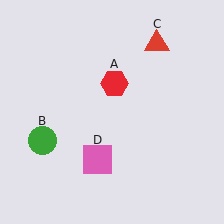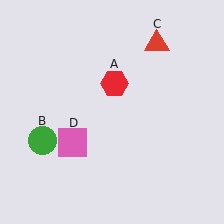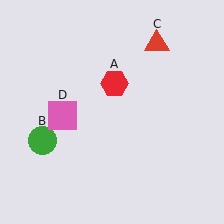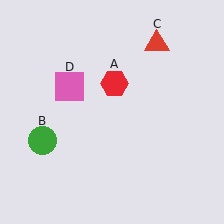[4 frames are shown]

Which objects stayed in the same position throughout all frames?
Red hexagon (object A) and green circle (object B) and red triangle (object C) remained stationary.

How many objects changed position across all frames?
1 object changed position: pink square (object D).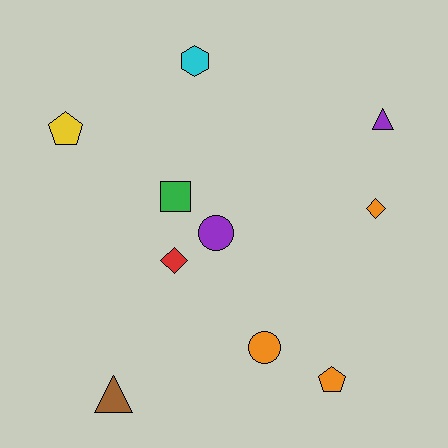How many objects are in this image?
There are 10 objects.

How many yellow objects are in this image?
There is 1 yellow object.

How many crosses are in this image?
There are no crosses.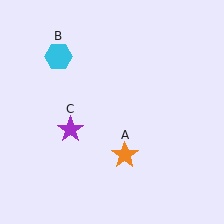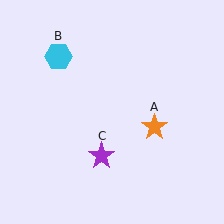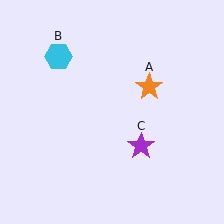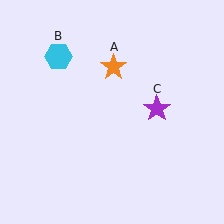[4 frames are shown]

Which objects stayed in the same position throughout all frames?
Cyan hexagon (object B) remained stationary.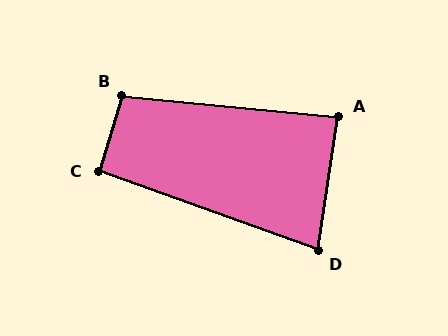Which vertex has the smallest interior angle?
D, at approximately 79 degrees.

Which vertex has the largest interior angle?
B, at approximately 101 degrees.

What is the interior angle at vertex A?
Approximately 87 degrees (approximately right).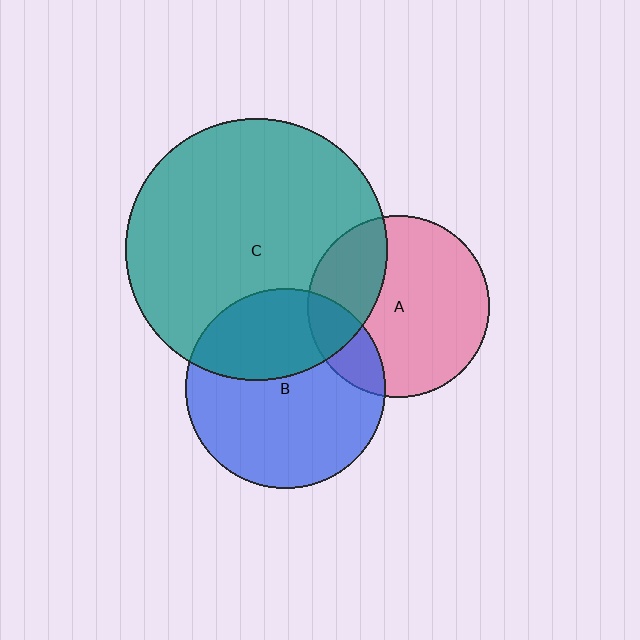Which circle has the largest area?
Circle C (teal).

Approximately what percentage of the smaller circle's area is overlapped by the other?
Approximately 30%.